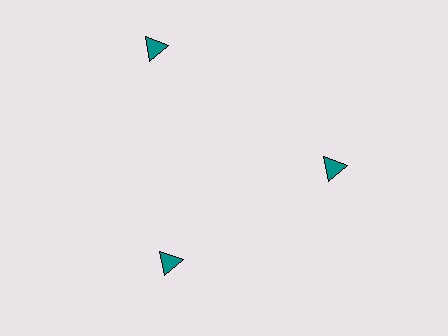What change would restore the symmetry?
The symmetry would be restored by moving it inward, back onto the ring so that all 3 triangles sit at equal angles and equal distance from the center.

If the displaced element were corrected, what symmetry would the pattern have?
It would have 3-fold rotational symmetry — the pattern would map onto itself every 120 degrees.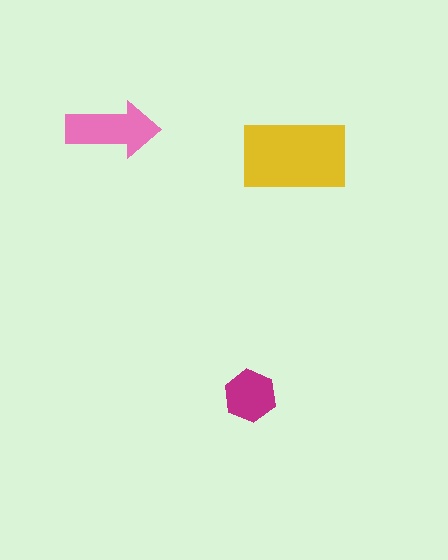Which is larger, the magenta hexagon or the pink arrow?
The pink arrow.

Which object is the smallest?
The magenta hexagon.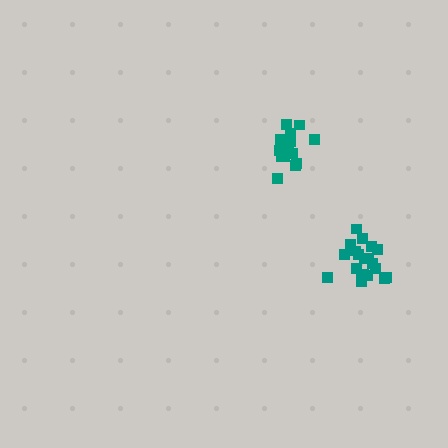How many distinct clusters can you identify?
There are 2 distinct clusters.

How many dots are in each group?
Group 1: 15 dots, Group 2: 20 dots (35 total).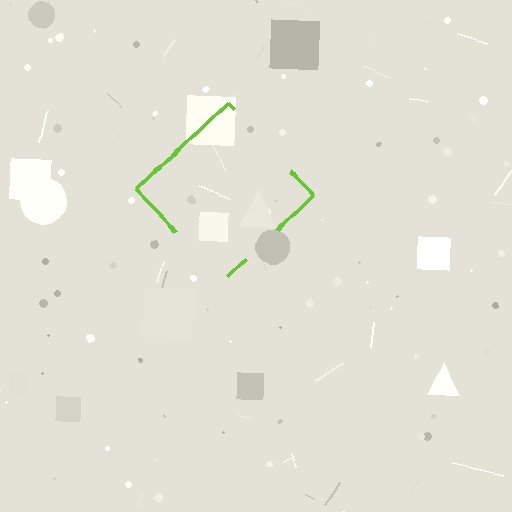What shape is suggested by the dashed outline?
The dashed outline suggests a diamond.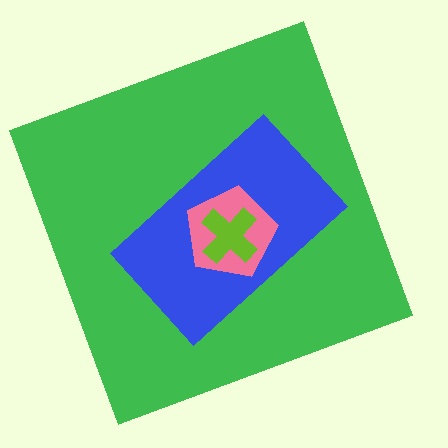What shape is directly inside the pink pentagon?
The lime cross.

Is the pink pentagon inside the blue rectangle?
Yes.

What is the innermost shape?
The lime cross.